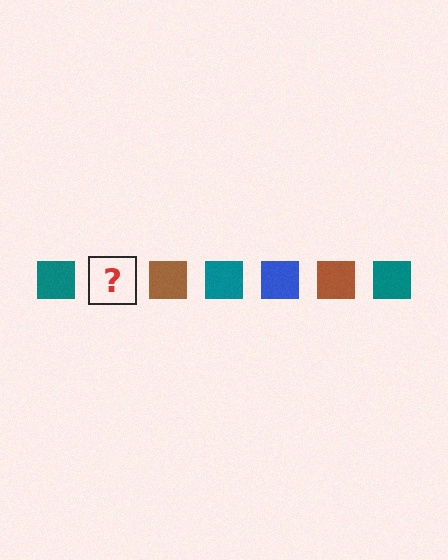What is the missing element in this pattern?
The missing element is a blue square.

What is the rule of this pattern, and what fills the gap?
The rule is that the pattern cycles through teal, blue, brown squares. The gap should be filled with a blue square.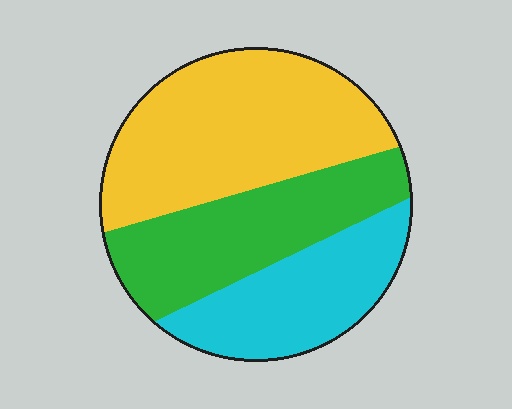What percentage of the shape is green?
Green takes up about one third (1/3) of the shape.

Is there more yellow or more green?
Yellow.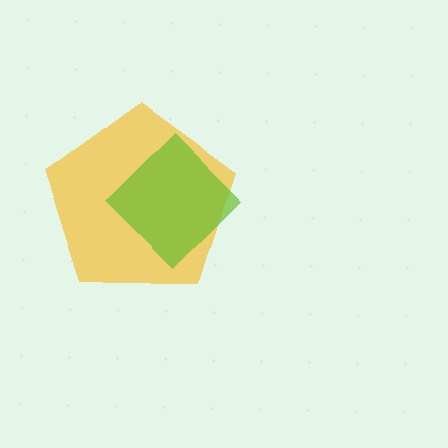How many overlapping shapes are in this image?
There are 2 overlapping shapes in the image.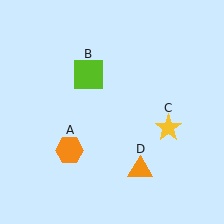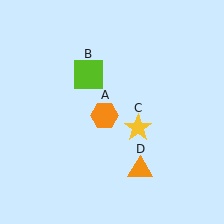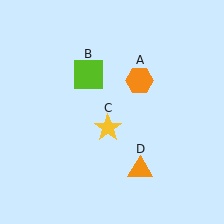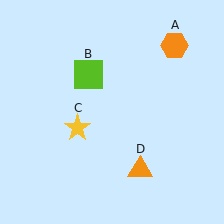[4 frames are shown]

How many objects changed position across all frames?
2 objects changed position: orange hexagon (object A), yellow star (object C).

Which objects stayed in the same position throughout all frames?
Lime square (object B) and orange triangle (object D) remained stationary.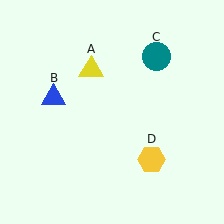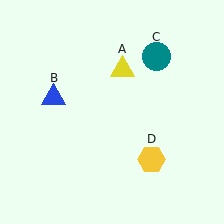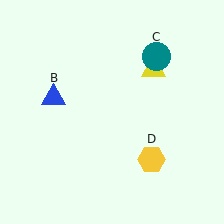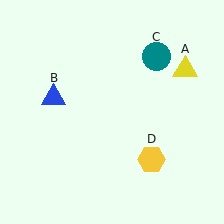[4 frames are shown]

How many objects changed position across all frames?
1 object changed position: yellow triangle (object A).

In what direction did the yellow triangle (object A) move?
The yellow triangle (object A) moved right.